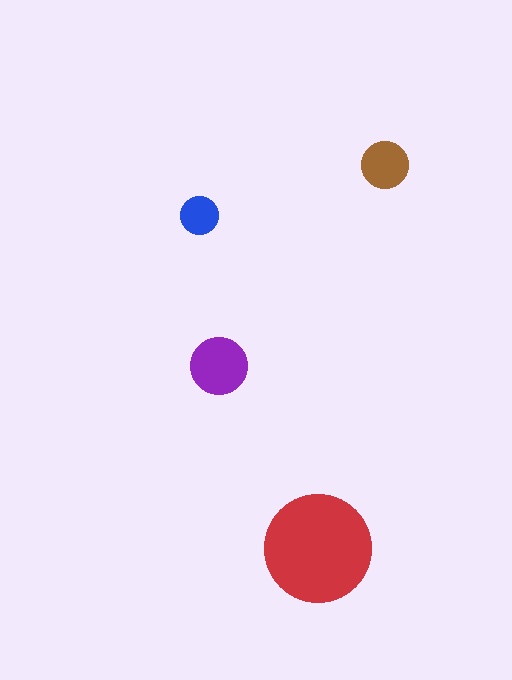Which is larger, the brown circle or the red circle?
The red one.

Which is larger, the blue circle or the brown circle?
The brown one.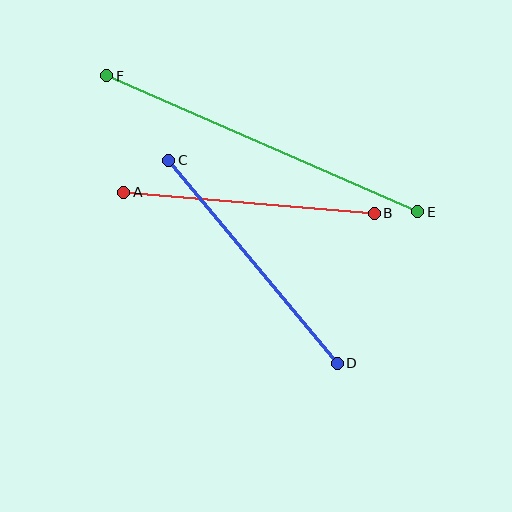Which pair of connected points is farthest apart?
Points E and F are farthest apart.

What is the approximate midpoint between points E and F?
The midpoint is at approximately (262, 144) pixels.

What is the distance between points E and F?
The distance is approximately 340 pixels.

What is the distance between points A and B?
The distance is approximately 251 pixels.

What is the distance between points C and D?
The distance is approximately 264 pixels.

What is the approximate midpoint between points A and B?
The midpoint is at approximately (249, 203) pixels.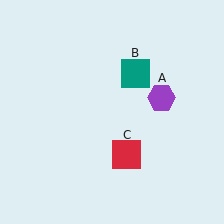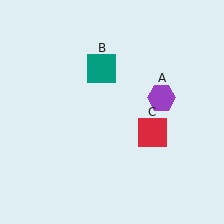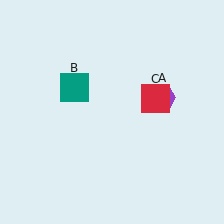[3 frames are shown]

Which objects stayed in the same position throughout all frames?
Purple hexagon (object A) remained stationary.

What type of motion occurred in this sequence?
The teal square (object B), red square (object C) rotated counterclockwise around the center of the scene.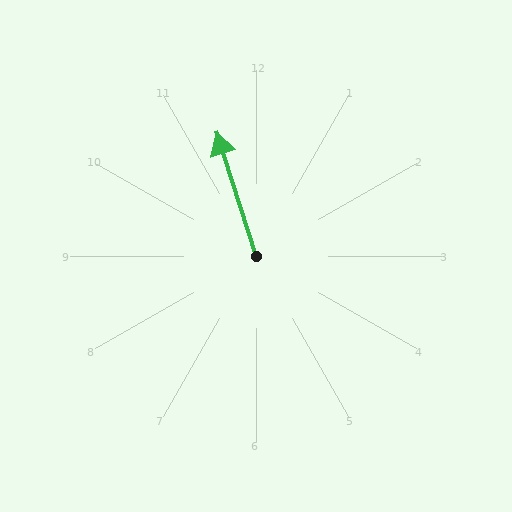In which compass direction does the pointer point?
North.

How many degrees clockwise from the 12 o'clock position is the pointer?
Approximately 342 degrees.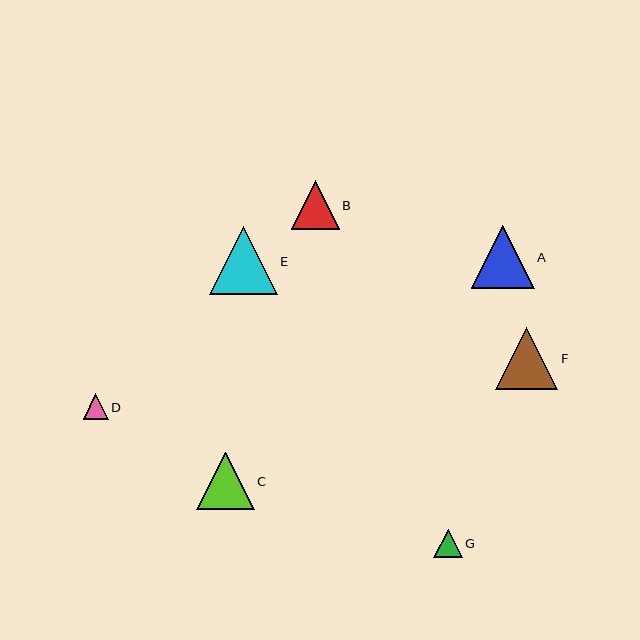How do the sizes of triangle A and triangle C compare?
Triangle A and triangle C are approximately the same size.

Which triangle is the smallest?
Triangle D is the smallest with a size of approximately 25 pixels.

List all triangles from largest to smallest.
From largest to smallest: E, A, F, C, B, G, D.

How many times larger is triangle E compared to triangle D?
Triangle E is approximately 2.7 times the size of triangle D.